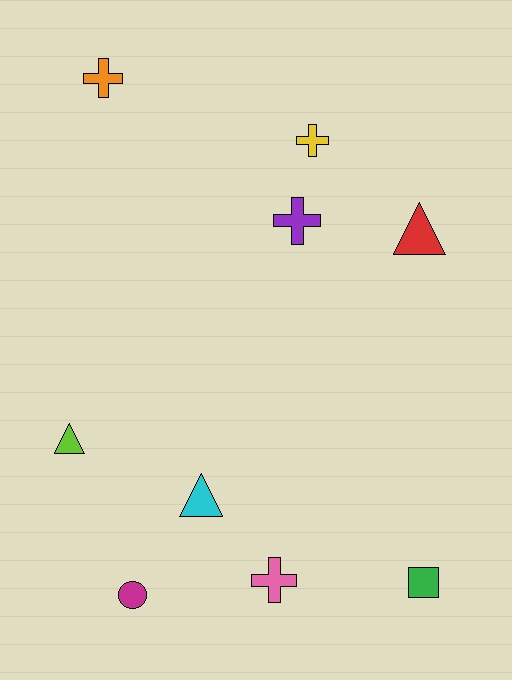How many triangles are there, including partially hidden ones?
There are 3 triangles.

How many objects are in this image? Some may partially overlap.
There are 9 objects.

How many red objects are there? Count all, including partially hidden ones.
There is 1 red object.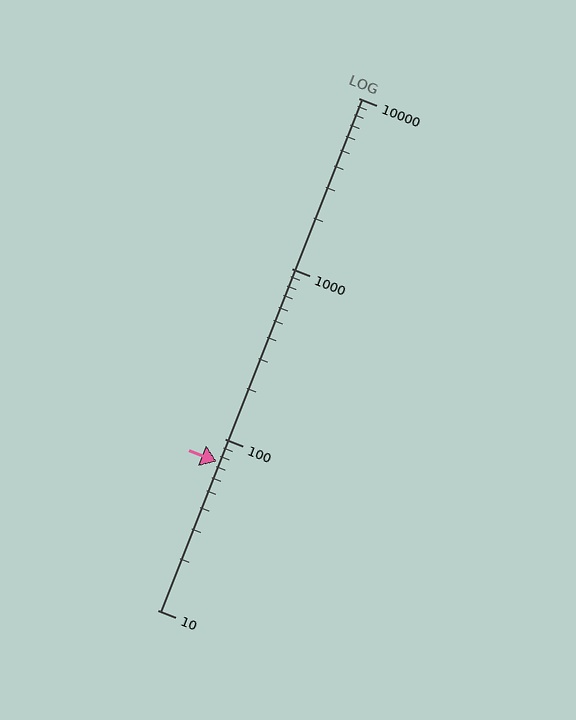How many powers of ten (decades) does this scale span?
The scale spans 3 decades, from 10 to 10000.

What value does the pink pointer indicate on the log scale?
The pointer indicates approximately 74.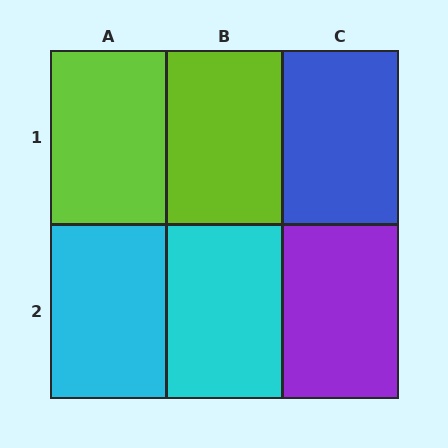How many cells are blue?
1 cell is blue.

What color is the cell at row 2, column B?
Cyan.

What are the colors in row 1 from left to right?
Lime, lime, blue.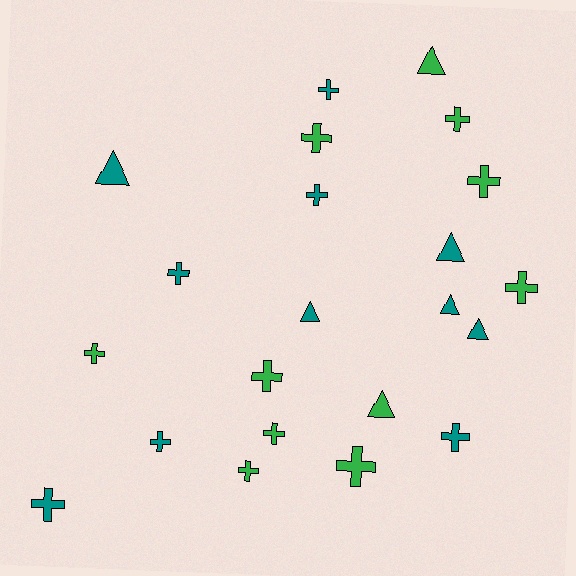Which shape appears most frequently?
Cross, with 15 objects.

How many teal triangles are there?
There are 5 teal triangles.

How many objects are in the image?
There are 22 objects.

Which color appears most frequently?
Green, with 11 objects.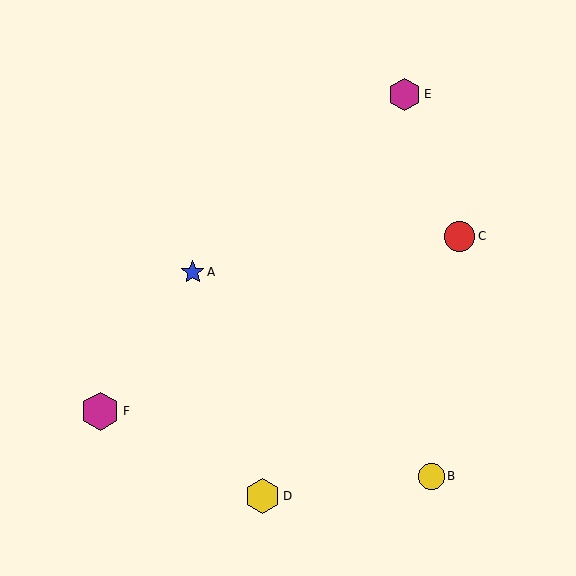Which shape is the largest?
The magenta hexagon (labeled F) is the largest.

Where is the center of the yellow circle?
The center of the yellow circle is at (431, 476).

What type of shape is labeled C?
Shape C is a red circle.